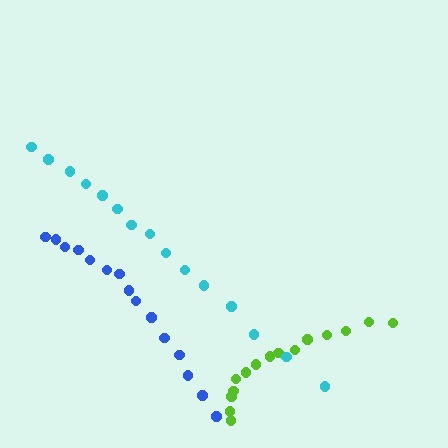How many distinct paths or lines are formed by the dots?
There are 3 distinct paths.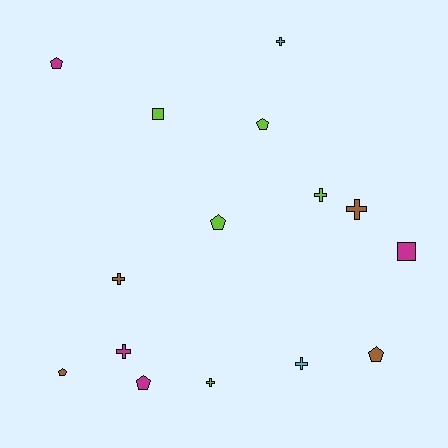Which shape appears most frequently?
Cross, with 7 objects.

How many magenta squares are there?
There is 1 magenta square.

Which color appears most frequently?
Lime, with 5 objects.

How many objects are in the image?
There are 15 objects.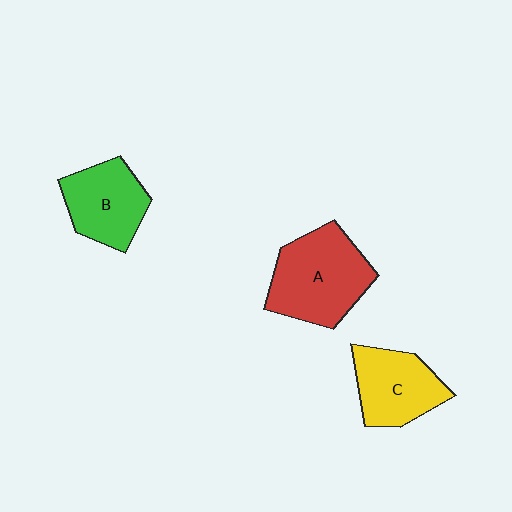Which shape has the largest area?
Shape A (red).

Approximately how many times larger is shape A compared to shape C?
Approximately 1.3 times.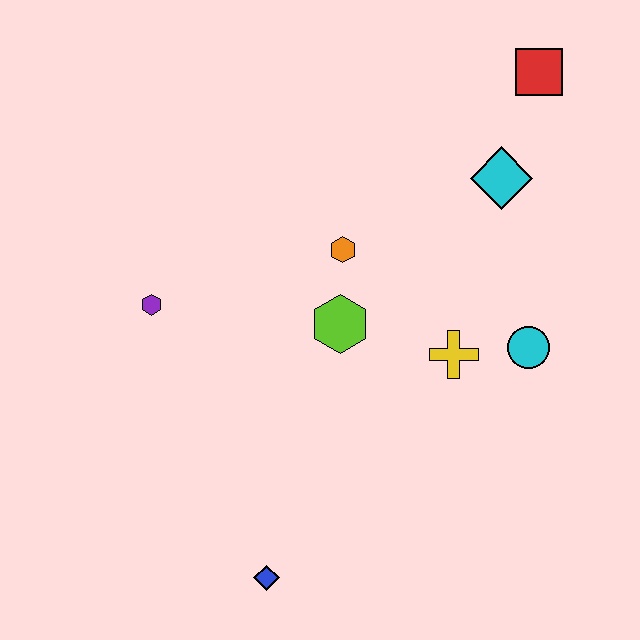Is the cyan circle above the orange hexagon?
No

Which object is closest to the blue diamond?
The lime hexagon is closest to the blue diamond.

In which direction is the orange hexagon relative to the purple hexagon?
The orange hexagon is to the right of the purple hexagon.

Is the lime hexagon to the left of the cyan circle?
Yes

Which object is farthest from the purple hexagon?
The red square is farthest from the purple hexagon.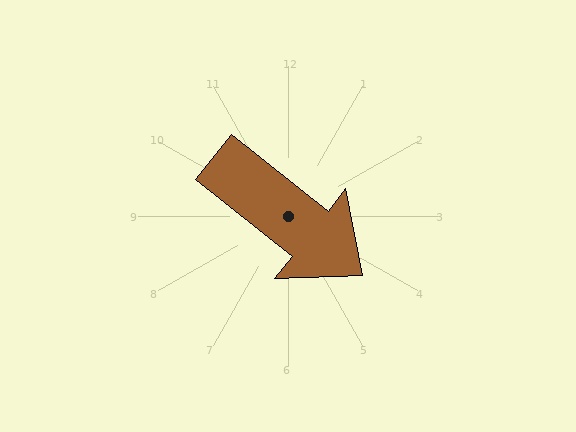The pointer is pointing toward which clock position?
Roughly 4 o'clock.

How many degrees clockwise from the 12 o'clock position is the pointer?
Approximately 128 degrees.